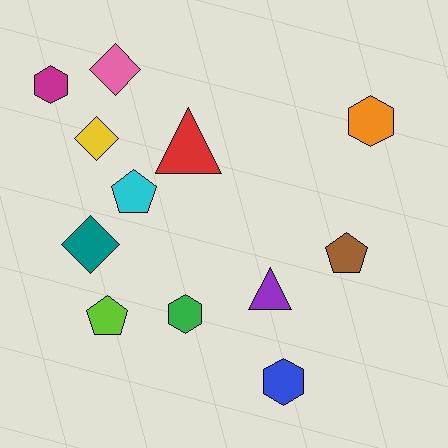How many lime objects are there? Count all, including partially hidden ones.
There is 1 lime object.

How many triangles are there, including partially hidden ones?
There are 2 triangles.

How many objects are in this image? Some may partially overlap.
There are 12 objects.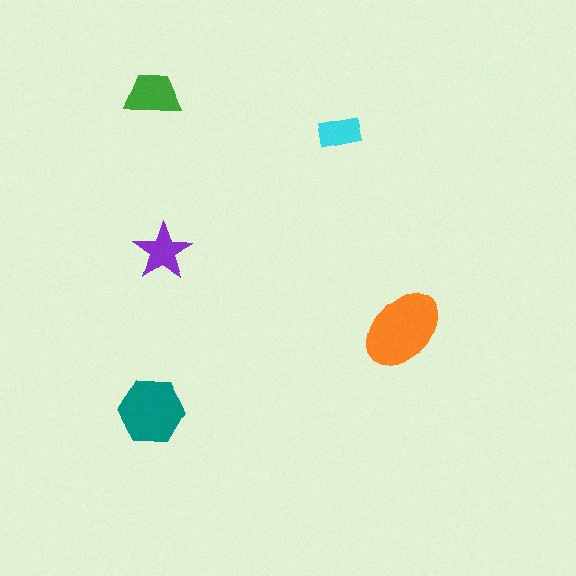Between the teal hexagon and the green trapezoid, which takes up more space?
The teal hexagon.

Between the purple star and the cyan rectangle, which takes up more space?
The purple star.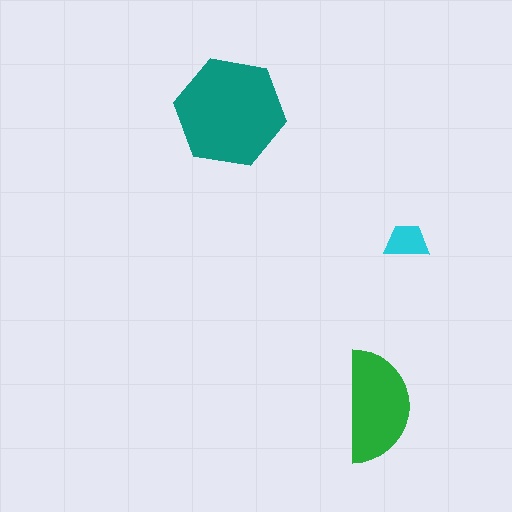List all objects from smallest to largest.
The cyan trapezoid, the green semicircle, the teal hexagon.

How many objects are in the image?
There are 3 objects in the image.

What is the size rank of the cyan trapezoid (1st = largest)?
3rd.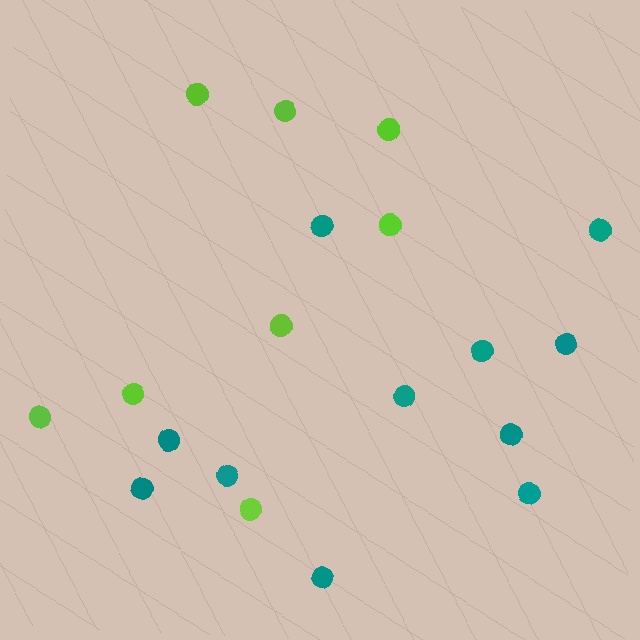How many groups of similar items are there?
There are 2 groups: one group of teal circles (11) and one group of lime circles (8).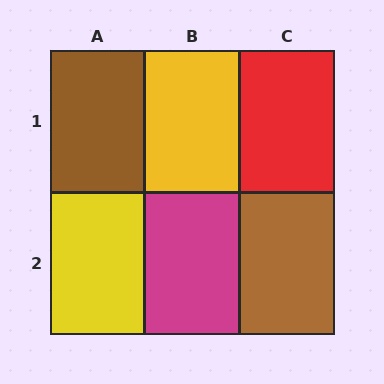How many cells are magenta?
1 cell is magenta.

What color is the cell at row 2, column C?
Brown.